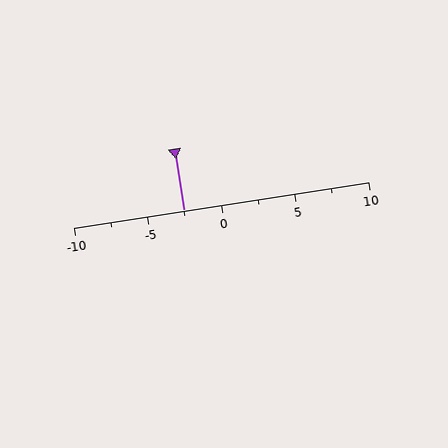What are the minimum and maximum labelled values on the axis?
The axis runs from -10 to 10.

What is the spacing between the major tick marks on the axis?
The major ticks are spaced 5 apart.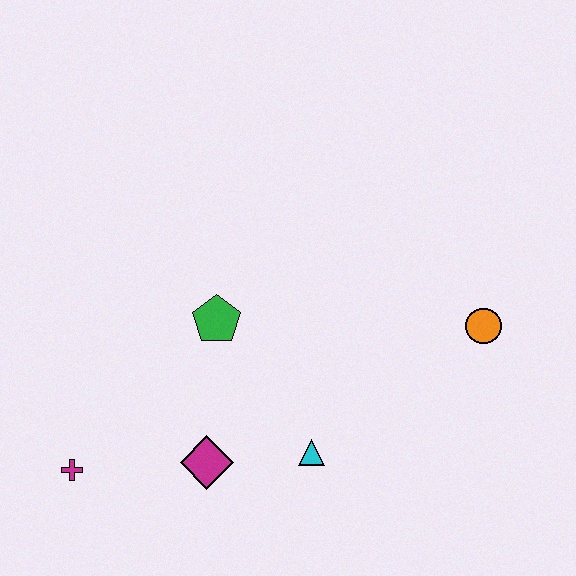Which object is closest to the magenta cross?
The magenta diamond is closest to the magenta cross.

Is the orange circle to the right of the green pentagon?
Yes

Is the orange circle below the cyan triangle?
No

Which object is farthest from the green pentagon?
The orange circle is farthest from the green pentagon.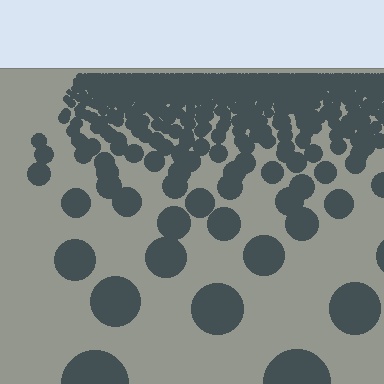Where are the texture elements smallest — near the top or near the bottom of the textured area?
Near the top.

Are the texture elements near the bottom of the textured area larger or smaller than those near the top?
Larger. Near the bottom, elements are closer to the viewer and appear at a bigger on-screen size.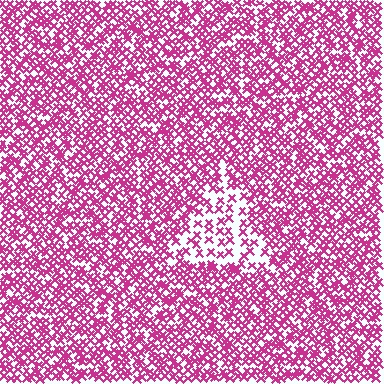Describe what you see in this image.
The image contains small magenta elements arranged at two different densities. A triangle-shaped region is visible where the elements are less densely packed than the surrounding area.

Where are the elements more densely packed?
The elements are more densely packed outside the triangle boundary.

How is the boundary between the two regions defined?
The boundary is defined by a change in element density (approximately 2.2x ratio). All elements are the same color, size, and shape.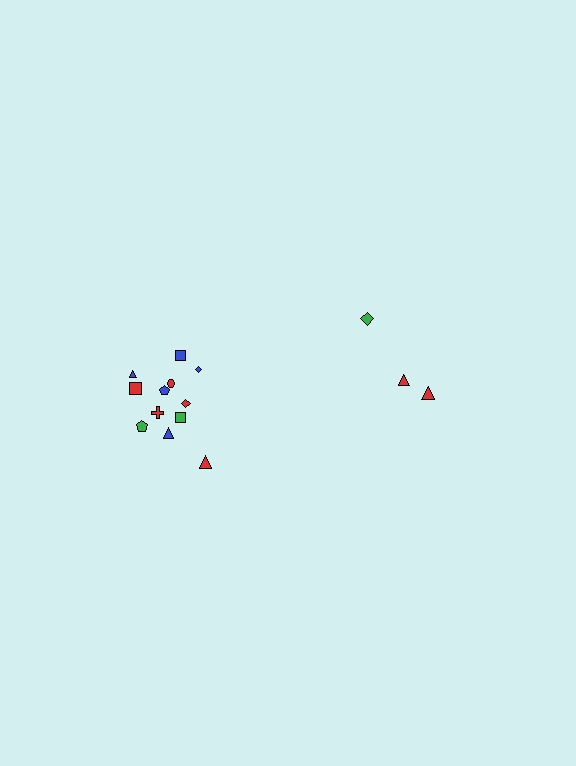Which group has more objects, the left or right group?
The left group.